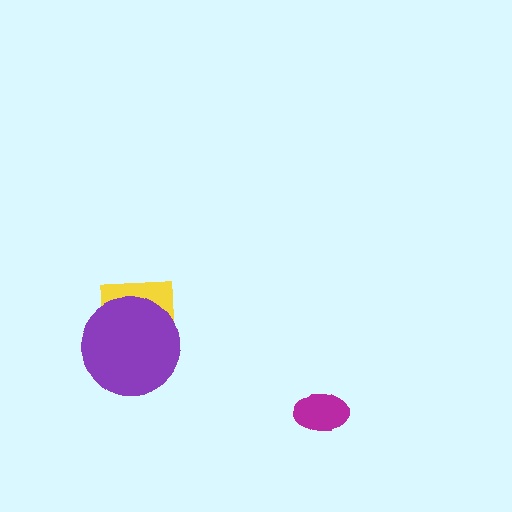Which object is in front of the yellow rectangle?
The purple circle is in front of the yellow rectangle.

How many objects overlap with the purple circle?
1 object overlaps with the purple circle.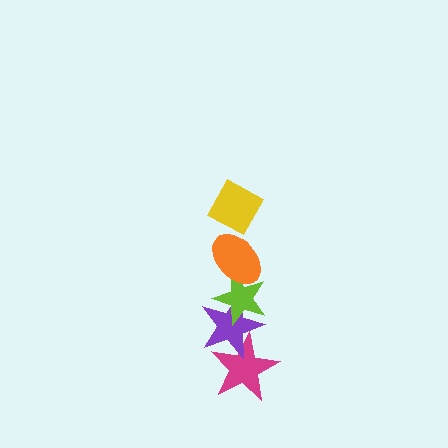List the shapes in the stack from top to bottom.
From top to bottom: the yellow diamond, the orange ellipse, the lime star, the purple star, the magenta star.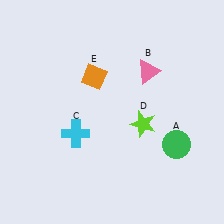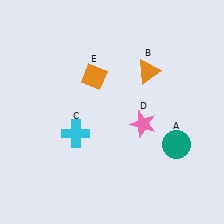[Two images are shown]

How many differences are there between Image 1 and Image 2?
There are 3 differences between the two images.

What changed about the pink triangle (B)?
In Image 1, B is pink. In Image 2, it changed to orange.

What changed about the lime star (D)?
In Image 1, D is lime. In Image 2, it changed to pink.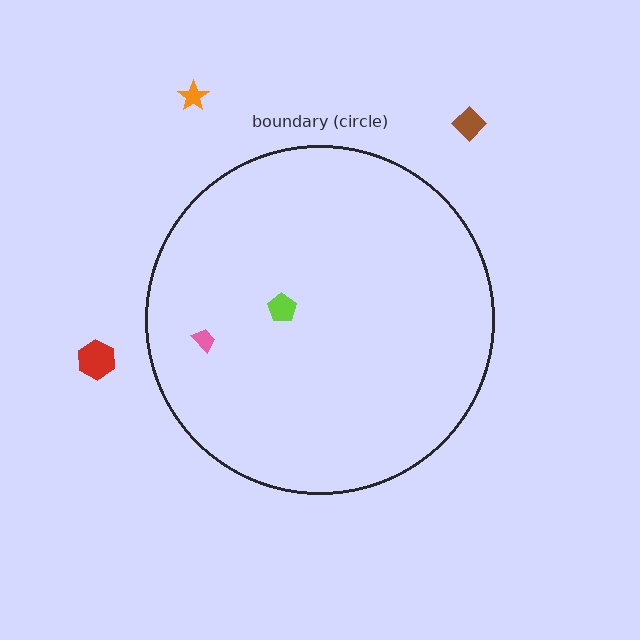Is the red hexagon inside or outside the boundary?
Outside.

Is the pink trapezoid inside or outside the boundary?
Inside.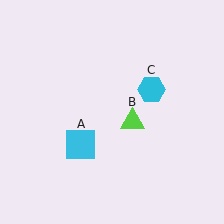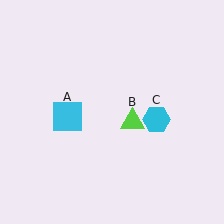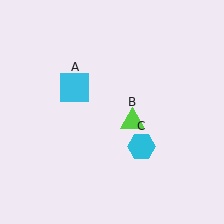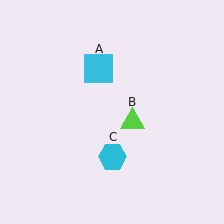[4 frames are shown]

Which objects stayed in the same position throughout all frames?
Lime triangle (object B) remained stationary.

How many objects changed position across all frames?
2 objects changed position: cyan square (object A), cyan hexagon (object C).